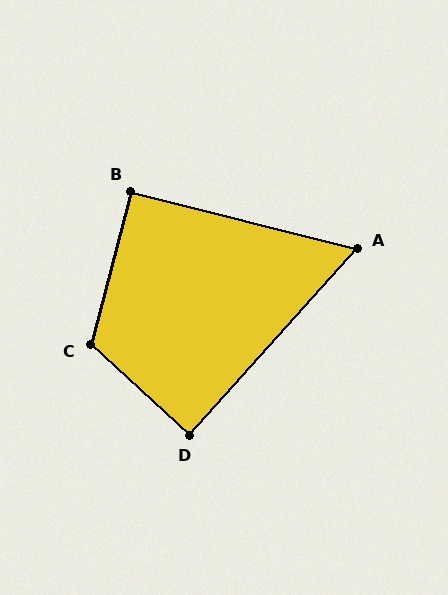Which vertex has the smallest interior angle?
A, at approximately 62 degrees.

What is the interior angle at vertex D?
Approximately 90 degrees (approximately right).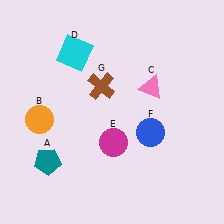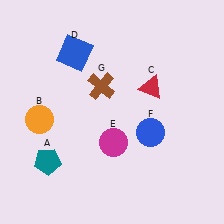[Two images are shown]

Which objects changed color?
C changed from pink to red. D changed from cyan to blue.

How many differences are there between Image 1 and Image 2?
There are 2 differences between the two images.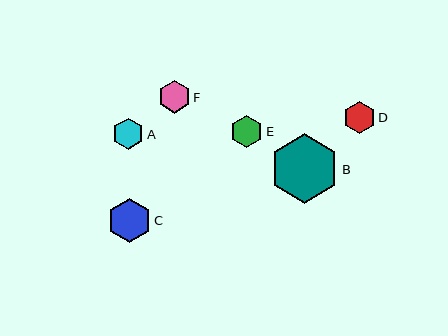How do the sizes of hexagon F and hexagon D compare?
Hexagon F and hexagon D are approximately the same size.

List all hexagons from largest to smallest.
From largest to smallest: B, C, E, F, D, A.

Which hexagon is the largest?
Hexagon B is the largest with a size of approximately 70 pixels.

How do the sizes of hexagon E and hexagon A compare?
Hexagon E and hexagon A are approximately the same size.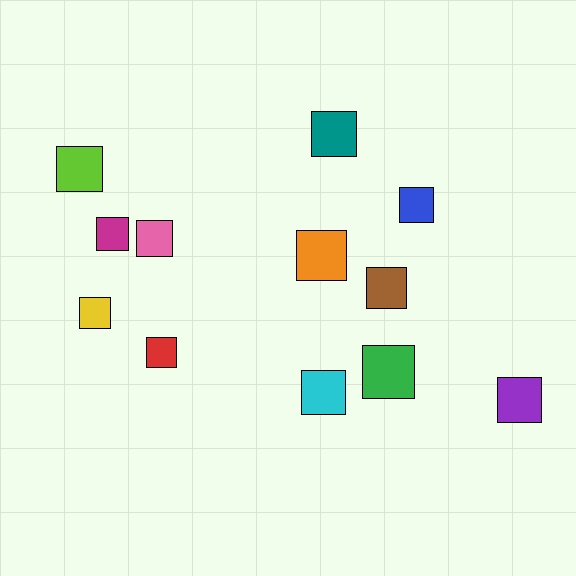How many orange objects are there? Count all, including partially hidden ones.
There is 1 orange object.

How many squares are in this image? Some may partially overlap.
There are 12 squares.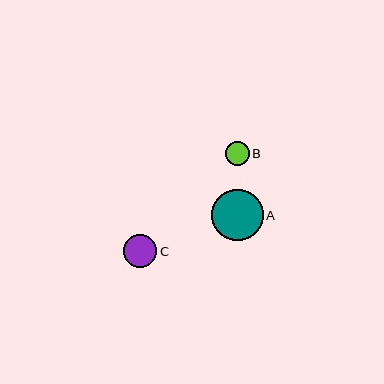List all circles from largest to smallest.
From largest to smallest: A, C, B.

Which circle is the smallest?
Circle B is the smallest with a size of approximately 24 pixels.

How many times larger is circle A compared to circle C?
Circle A is approximately 1.5 times the size of circle C.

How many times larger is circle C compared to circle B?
Circle C is approximately 1.4 times the size of circle B.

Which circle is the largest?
Circle A is the largest with a size of approximately 52 pixels.